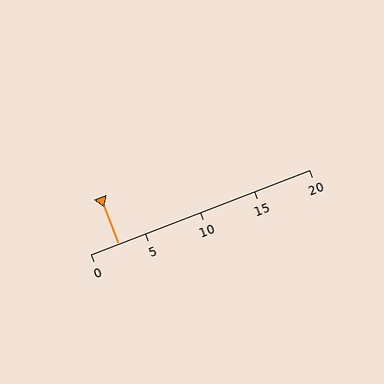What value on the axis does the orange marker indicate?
The marker indicates approximately 2.5.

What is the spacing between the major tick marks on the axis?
The major ticks are spaced 5 apart.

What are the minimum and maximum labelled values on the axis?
The axis runs from 0 to 20.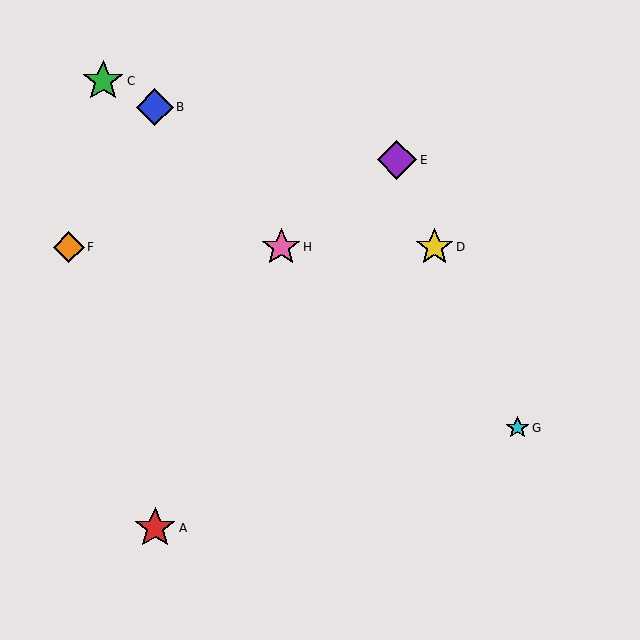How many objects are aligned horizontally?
3 objects (D, F, H) are aligned horizontally.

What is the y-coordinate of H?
Object H is at y≈247.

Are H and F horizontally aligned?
Yes, both are at y≈247.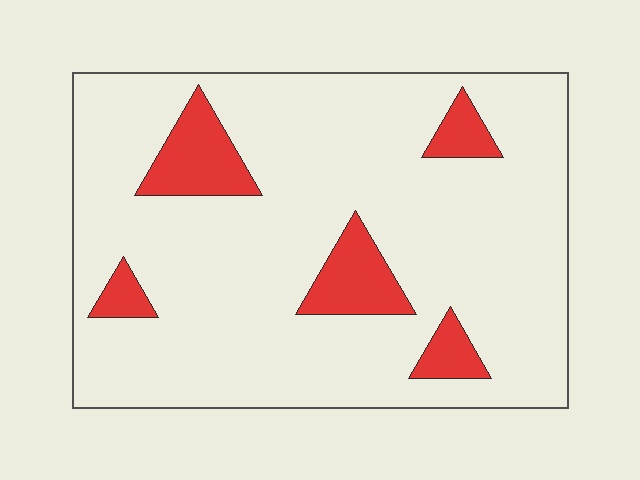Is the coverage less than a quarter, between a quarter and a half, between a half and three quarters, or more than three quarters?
Less than a quarter.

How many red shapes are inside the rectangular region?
5.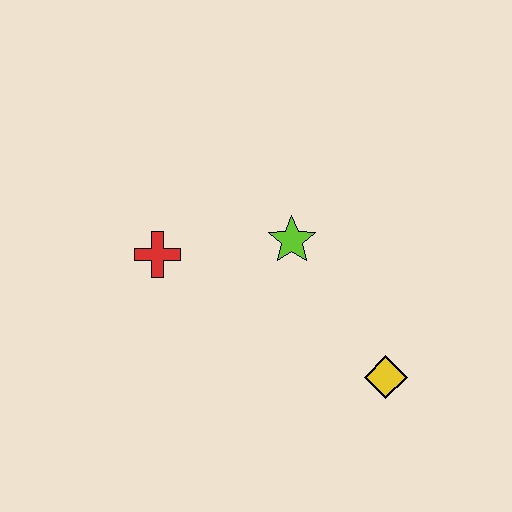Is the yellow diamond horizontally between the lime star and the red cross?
No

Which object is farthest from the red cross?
The yellow diamond is farthest from the red cross.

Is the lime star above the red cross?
Yes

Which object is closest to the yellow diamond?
The lime star is closest to the yellow diamond.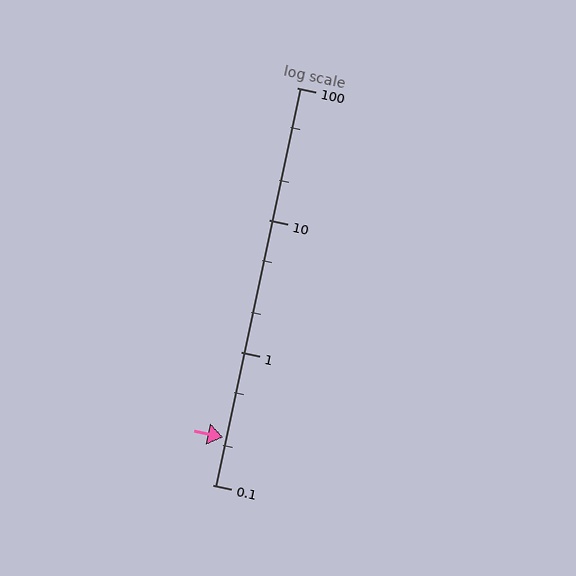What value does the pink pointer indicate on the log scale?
The pointer indicates approximately 0.23.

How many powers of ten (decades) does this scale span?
The scale spans 3 decades, from 0.1 to 100.